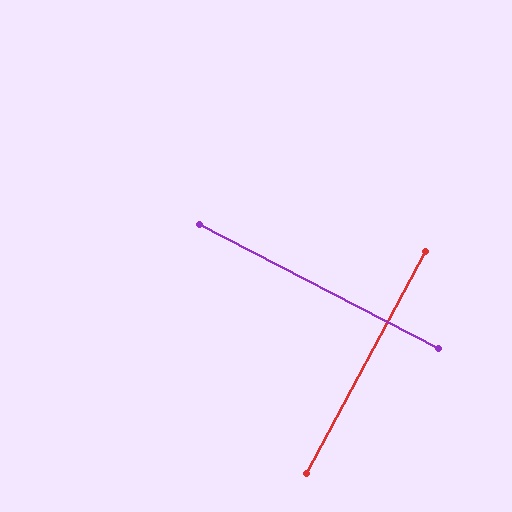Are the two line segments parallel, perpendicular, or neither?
Perpendicular — they meet at approximately 89°.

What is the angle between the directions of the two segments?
Approximately 89 degrees.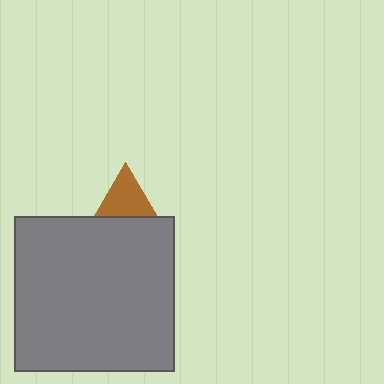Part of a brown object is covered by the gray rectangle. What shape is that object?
It is a triangle.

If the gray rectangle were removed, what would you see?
You would see the complete brown triangle.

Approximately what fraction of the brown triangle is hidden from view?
Roughly 52% of the brown triangle is hidden behind the gray rectangle.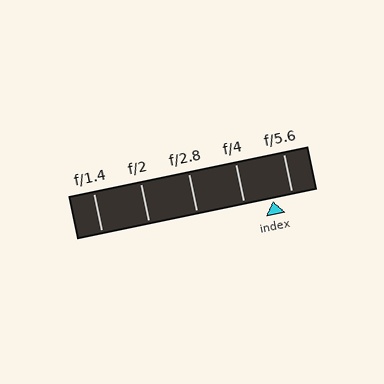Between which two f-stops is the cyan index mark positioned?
The index mark is between f/4 and f/5.6.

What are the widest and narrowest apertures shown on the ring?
The widest aperture shown is f/1.4 and the narrowest is f/5.6.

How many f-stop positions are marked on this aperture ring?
There are 5 f-stop positions marked.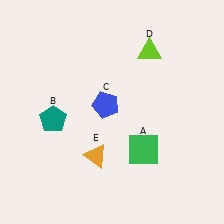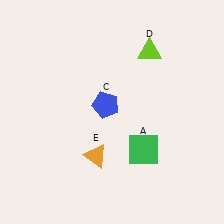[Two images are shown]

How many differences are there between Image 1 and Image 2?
There is 1 difference between the two images.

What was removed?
The teal pentagon (B) was removed in Image 2.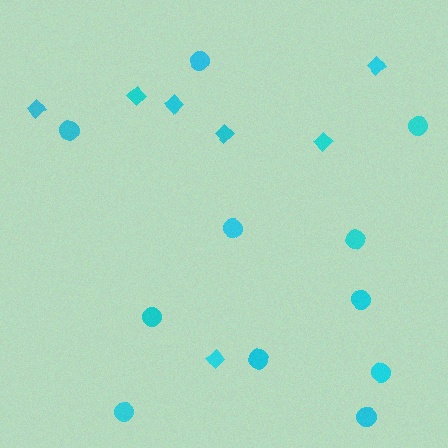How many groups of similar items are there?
There are 2 groups: one group of diamonds (7) and one group of circles (11).